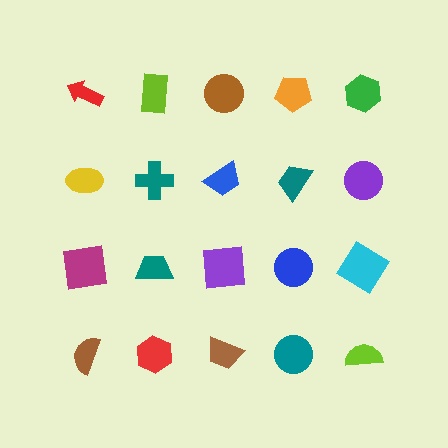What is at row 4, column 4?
A teal circle.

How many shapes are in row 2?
5 shapes.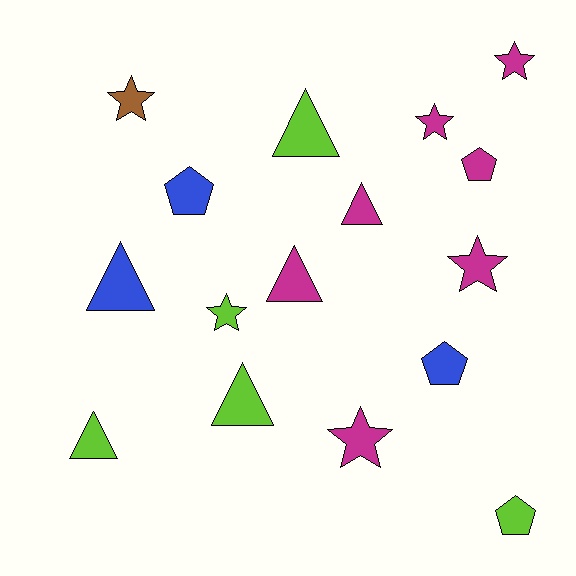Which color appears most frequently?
Magenta, with 7 objects.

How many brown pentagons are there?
There are no brown pentagons.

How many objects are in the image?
There are 16 objects.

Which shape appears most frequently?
Triangle, with 6 objects.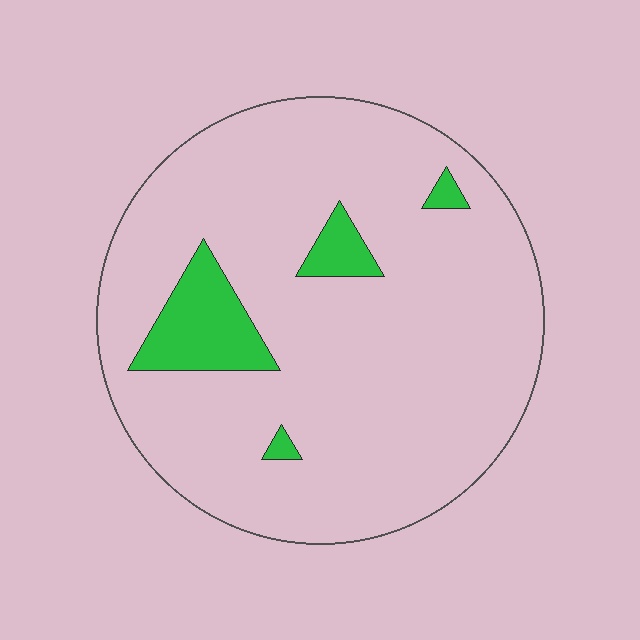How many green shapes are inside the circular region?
4.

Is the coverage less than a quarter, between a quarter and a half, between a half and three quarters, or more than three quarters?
Less than a quarter.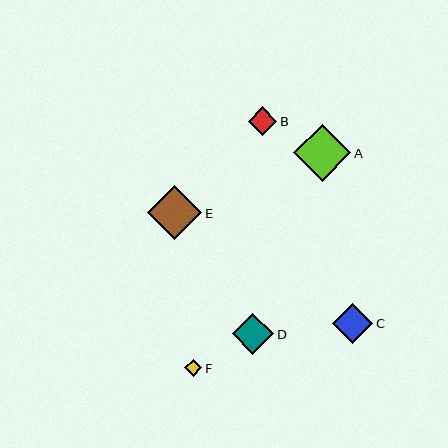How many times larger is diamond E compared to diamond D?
Diamond E is approximately 1.3 times the size of diamond D.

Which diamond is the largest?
Diamond A is the largest with a size of approximately 58 pixels.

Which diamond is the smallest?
Diamond F is the smallest with a size of approximately 17 pixels.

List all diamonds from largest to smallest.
From largest to smallest: A, E, D, C, B, F.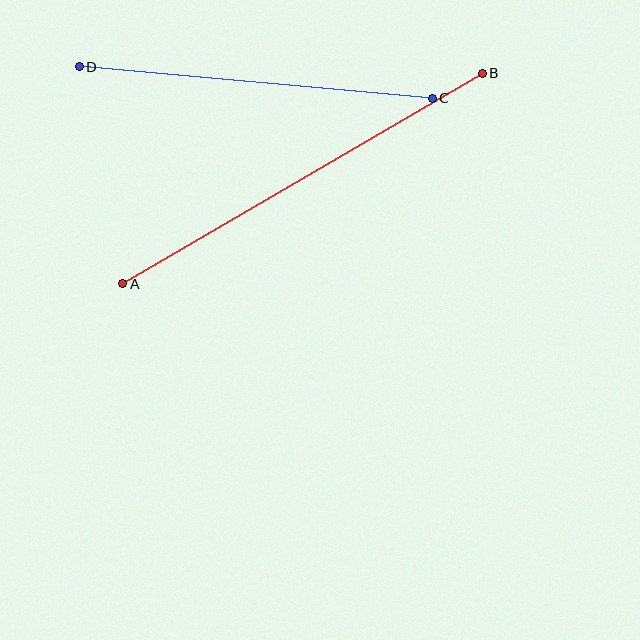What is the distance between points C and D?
The distance is approximately 355 pixels.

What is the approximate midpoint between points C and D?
The midpoint is at approximately (255, 83) pixels.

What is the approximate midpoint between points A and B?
The midpoint is at approximately (302, 178) pixels.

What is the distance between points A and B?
The distance is approximately 416 pixels.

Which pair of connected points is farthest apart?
Points A and B are farthest apart.